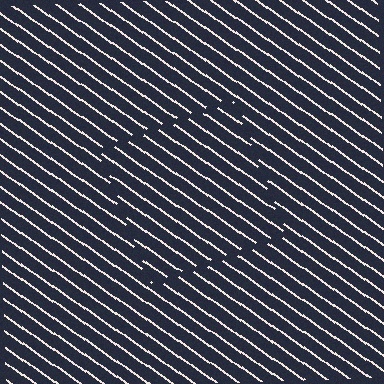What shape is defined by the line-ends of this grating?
An illusory square. The interior of the shape contains the same grating, shifted by half a period — the contour is defined by the phase discontinuity where line-ends from the inner and outer gratings abut.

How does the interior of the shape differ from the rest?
The interior of the shape contains the same grating, shifted by half a period — the contour is defined by the phase discontinuity where line-ends from the inner and outer gratings abut.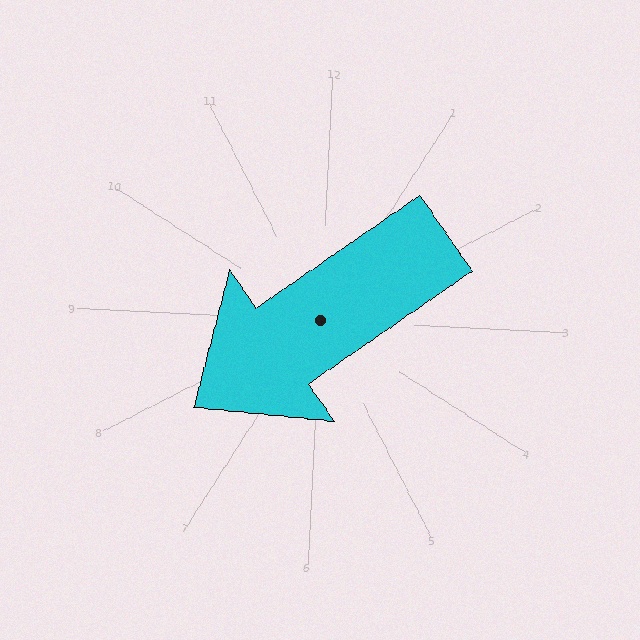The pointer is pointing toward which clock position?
Roughly 8 o'clock.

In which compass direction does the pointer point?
Southwest.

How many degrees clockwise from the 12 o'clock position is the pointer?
Approximately 233 degrees.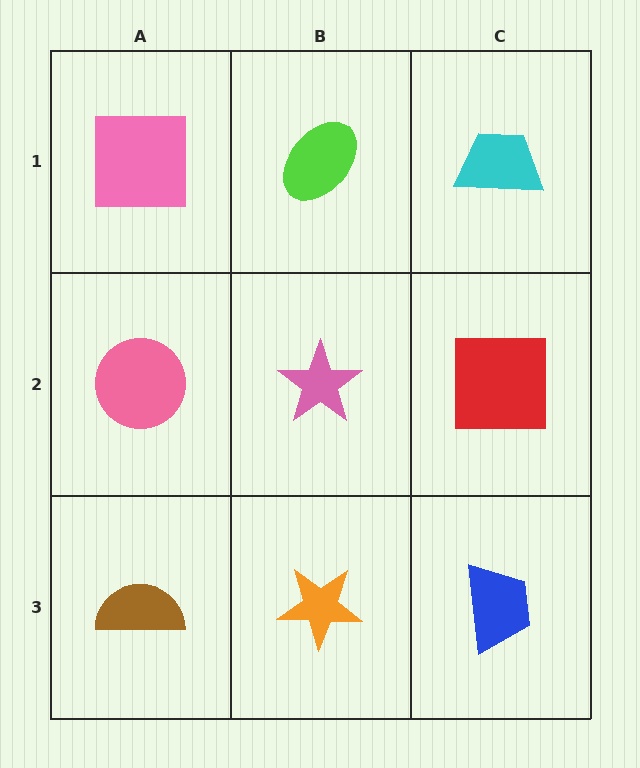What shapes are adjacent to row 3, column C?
A red square (row 2, column C), an orange star (row 3, column B).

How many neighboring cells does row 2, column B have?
4.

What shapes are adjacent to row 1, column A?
A pink circle (row 2, column A), a lime ellipse (row 1, column B).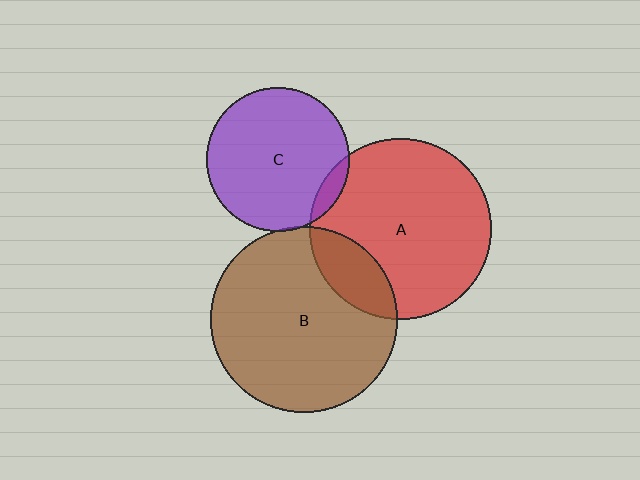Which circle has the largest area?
Circle B (brown).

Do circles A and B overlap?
Yes.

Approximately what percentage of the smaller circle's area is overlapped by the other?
Approximately 20%.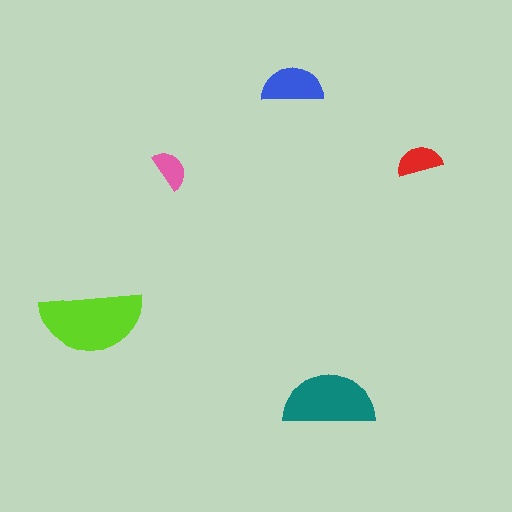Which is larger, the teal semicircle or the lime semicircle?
The lime one.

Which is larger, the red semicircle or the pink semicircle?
The red one.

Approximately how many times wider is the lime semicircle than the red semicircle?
About 2.5 times wider.